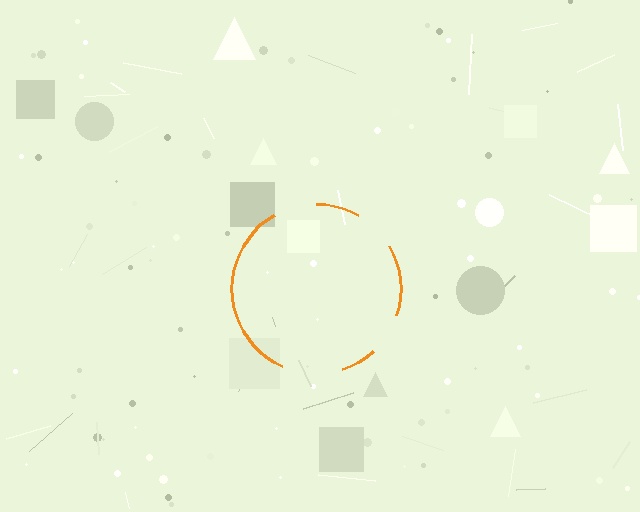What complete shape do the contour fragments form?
The contour fragments form a circle.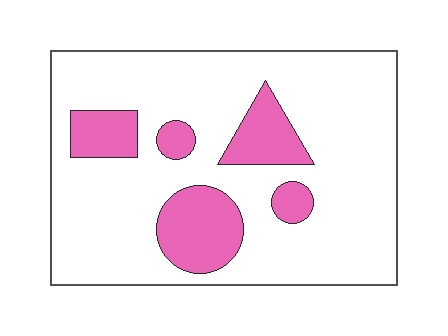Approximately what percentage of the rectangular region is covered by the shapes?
Approximately 20%.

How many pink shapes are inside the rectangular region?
5.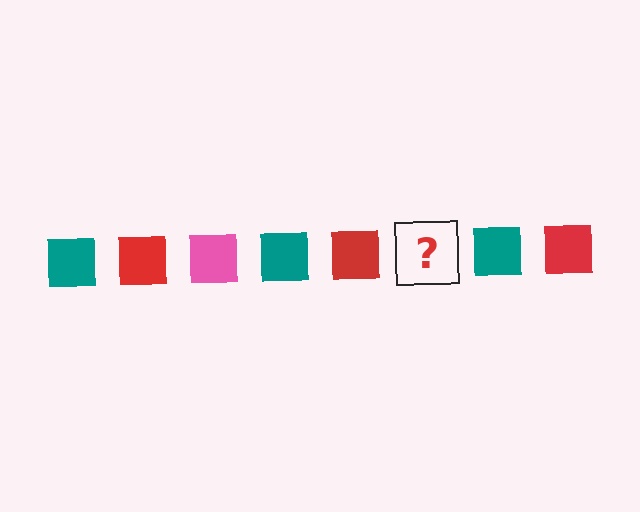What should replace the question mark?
The question mark should be replaced with a pink square.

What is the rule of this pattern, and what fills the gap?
The rule is that the pattern cycles through teal, red, pink squares. The gap should be filled with a pink square.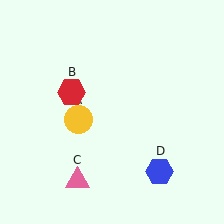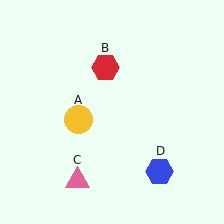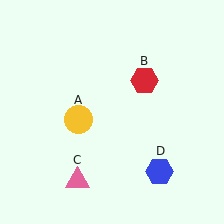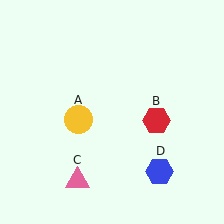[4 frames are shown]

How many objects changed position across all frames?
1 object changed position: red hexagon (object B).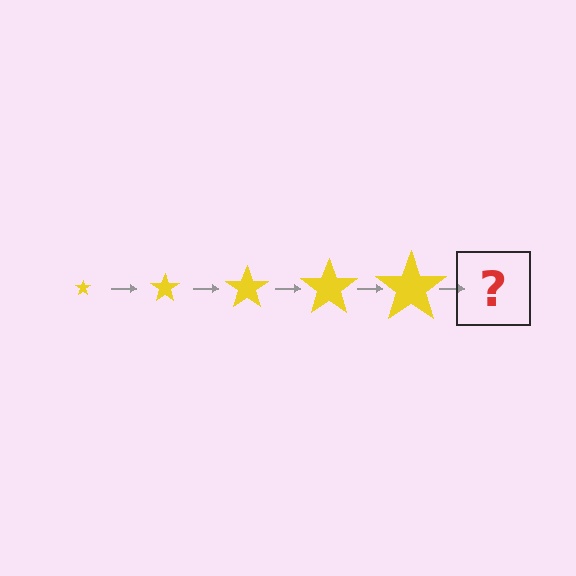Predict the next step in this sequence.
The next step is a yellow star, larger than the previous one.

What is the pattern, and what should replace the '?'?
The pattern is that the star gets progressively larger each step. The '?' should be a yellow star, larger than the previous one.